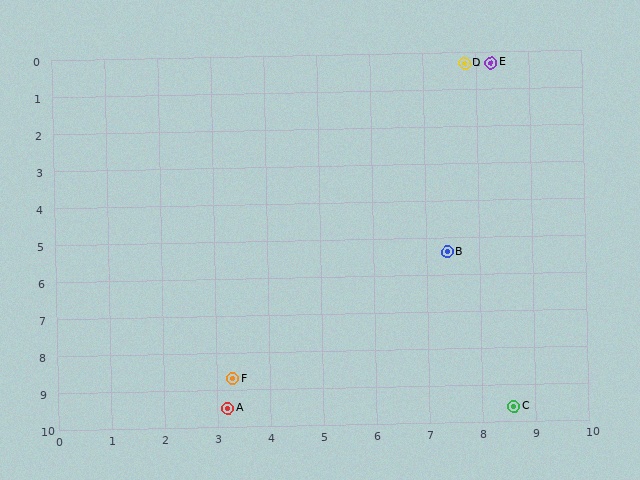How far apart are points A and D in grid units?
Points A and D are about 10.3 grid units apart.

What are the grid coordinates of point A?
Point A is at approximately (3.2, 9.5).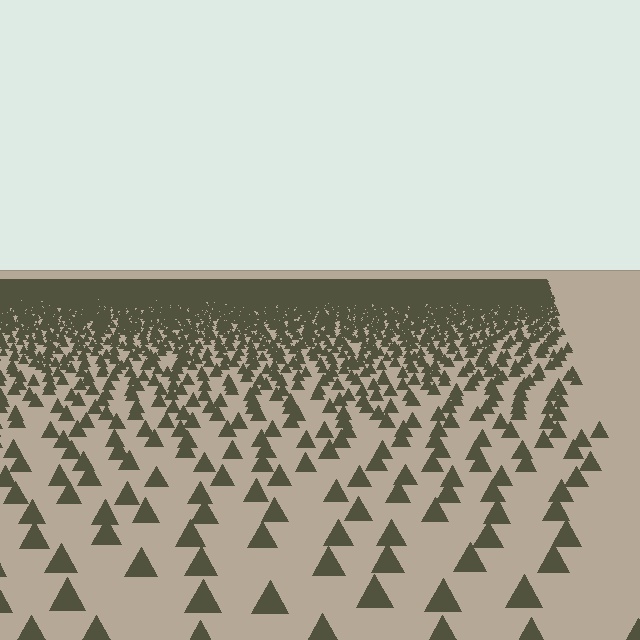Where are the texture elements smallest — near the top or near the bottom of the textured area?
Near the top.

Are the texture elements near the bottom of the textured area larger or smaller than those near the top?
Larger. Near the bottom, elements are closer to the viewer and appear at a bigger on-screen size.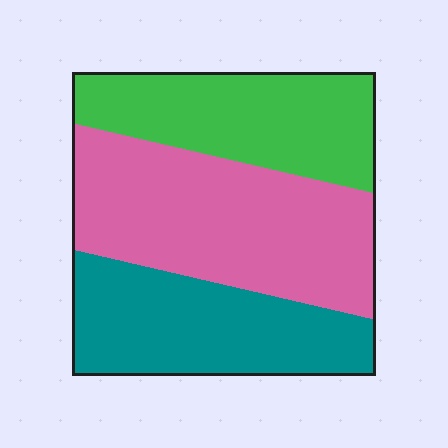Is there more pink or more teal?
Pink.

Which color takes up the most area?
Pink, at roughly 40%.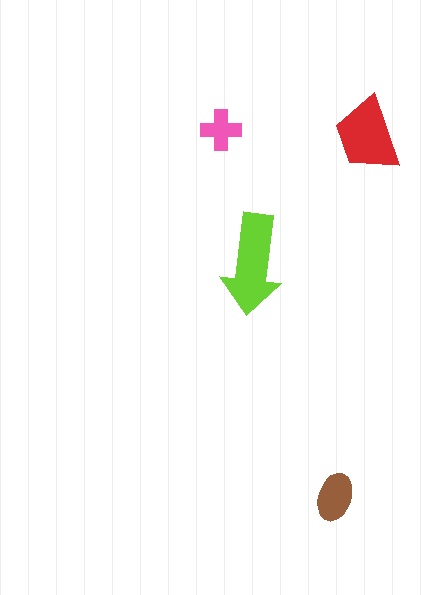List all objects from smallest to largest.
The pink cross, the brown ellipse, the red trapezoid, the lime arrow.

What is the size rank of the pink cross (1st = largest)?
4th.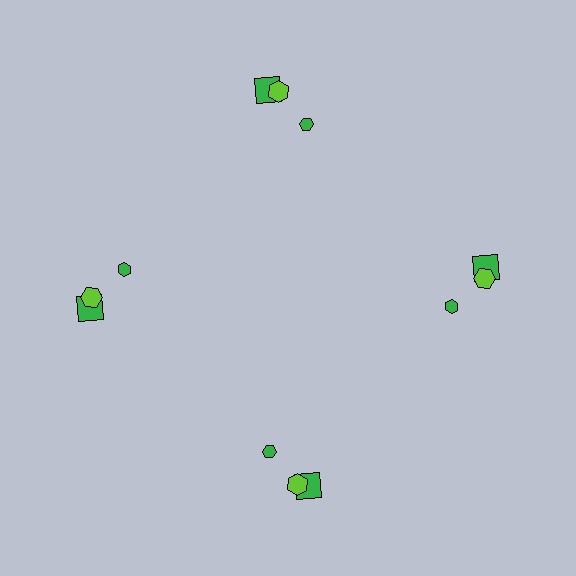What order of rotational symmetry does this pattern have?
This pattern has 4-fold rotational symmetry.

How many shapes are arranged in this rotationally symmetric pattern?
There are 12 shapes, arranged in 4 groups of 3.